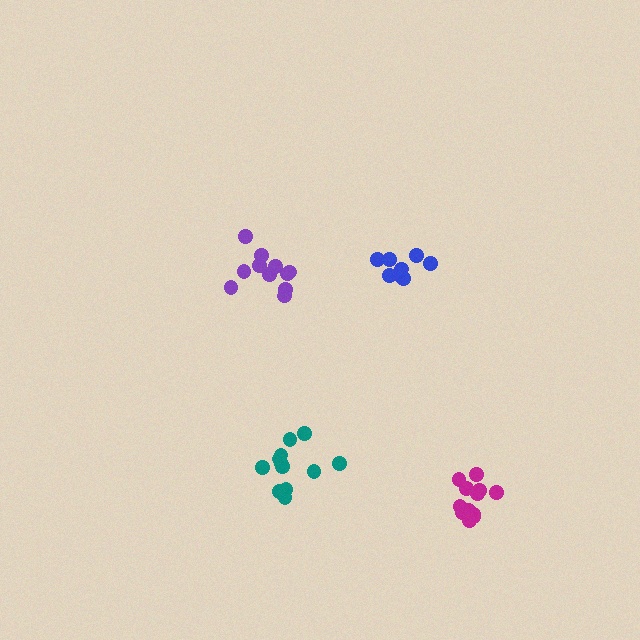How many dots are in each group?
Group 1: 11 dots, Group 2: 12 dots, Group 3: 9 dots, Group 4: 12 dots (44 total).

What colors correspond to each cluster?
The clusters are colored: purple, teal, blue, magenta.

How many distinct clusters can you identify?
There are 4 distinct clusters.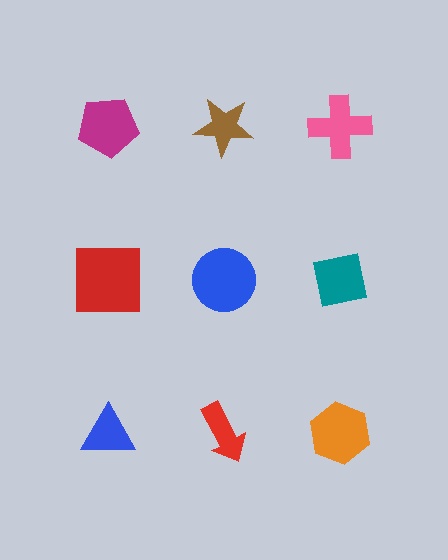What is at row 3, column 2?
A red arrow.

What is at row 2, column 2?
A blue circle.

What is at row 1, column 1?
A magenta pentagon.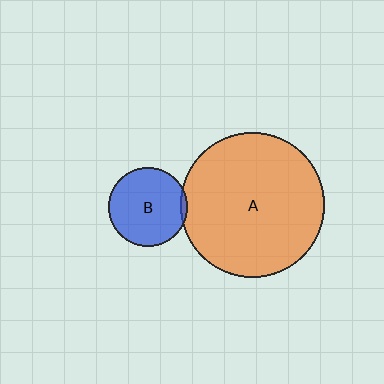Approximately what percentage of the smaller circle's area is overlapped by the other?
Approximately 5%.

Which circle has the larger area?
Circle A (orange).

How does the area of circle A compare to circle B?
Approximately 3.3 times.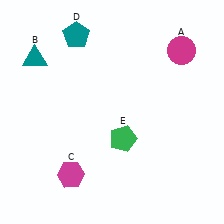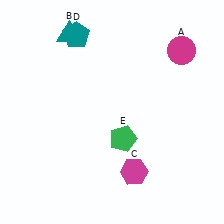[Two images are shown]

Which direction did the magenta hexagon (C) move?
The magenta hexagon (C) moved right.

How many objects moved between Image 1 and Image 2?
2 objects moved between the two images.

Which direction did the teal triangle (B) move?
The teal triangle (B) moved right.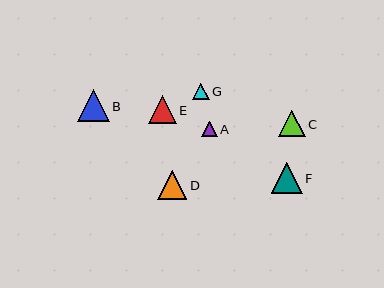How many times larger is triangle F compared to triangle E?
Triangle F is approximately 1.1 times the size of triangle E.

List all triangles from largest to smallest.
From largest to smallest: B, F, D, E, C, G, A.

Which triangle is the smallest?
Triangle A is the smallest with a size of approximately 16 pixels.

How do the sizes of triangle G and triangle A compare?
Triangle G and triangle A are approximately the same size.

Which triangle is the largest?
Triangle B is the largest with a size of approximately 32 pixels.